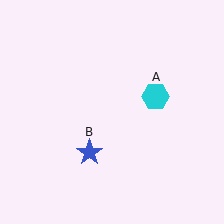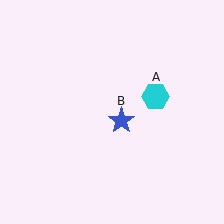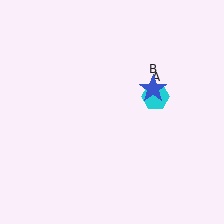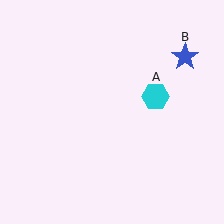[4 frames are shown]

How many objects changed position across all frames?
1 object changed position: blue star (object B).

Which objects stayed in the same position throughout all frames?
Cyan hexagon (object A) remained stationary.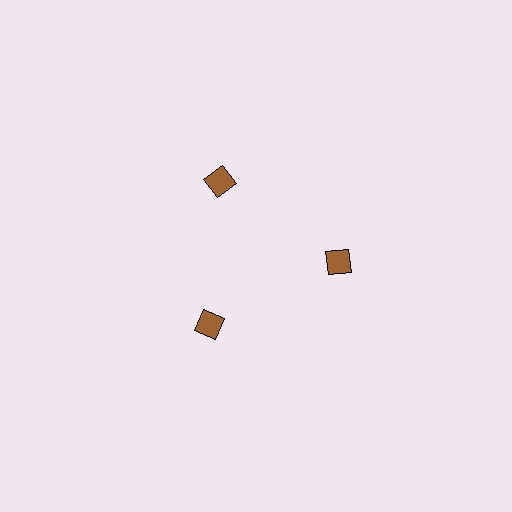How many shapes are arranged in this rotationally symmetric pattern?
There are 3 shapes, arranged in 3 groups of 1.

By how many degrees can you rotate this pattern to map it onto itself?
The pattern maps onto itself every 120 degrees of rotation.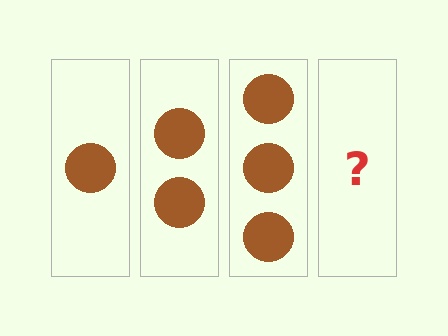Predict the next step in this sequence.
The next step is 4 circles.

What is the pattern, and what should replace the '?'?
The pattern is that each step adds one more circle. The '?' should be 4 circles.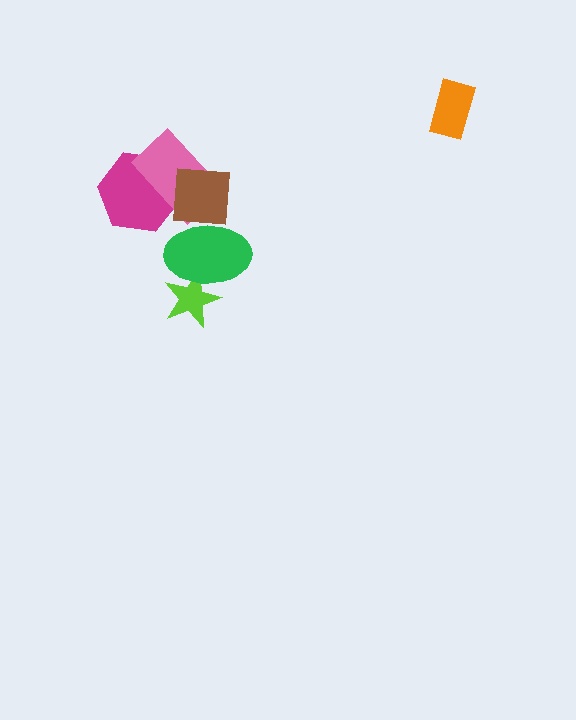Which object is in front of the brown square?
The green ellipse is in front of the brown square.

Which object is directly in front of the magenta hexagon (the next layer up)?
The pink rectangle is directly in front of the magenta hexagon.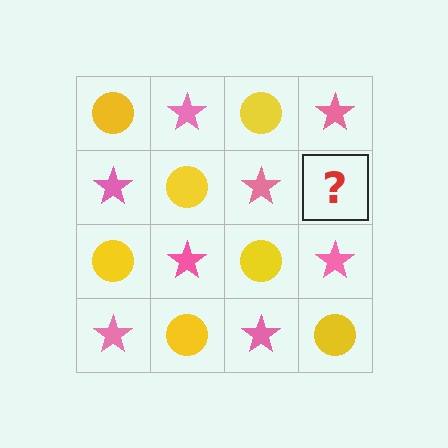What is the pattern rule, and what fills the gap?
The rule is that it alternates yellow circle and pink star in a checkerboard pattern. The gap should be filled with a yellow circle.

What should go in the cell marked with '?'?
The missing cell should contain a yellow circle.